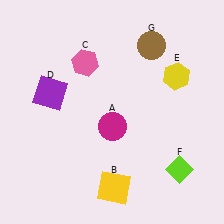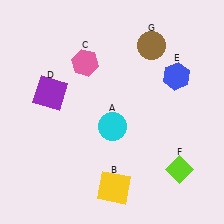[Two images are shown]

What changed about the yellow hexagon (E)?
In Image 1, E is yellow. In Image 2, it changed to blue.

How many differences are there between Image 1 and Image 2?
There are 2 differences between the two images.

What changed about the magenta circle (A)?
In Image 1, A is magenta. In Image 2, it changed to cyan.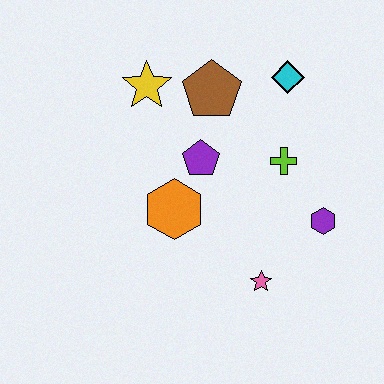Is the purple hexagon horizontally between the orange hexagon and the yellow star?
No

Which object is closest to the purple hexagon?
The lime cross is closest to the purple hexagon.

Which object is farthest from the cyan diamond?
The pink star is farthest from the cyan diamond.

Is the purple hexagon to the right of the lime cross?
Yes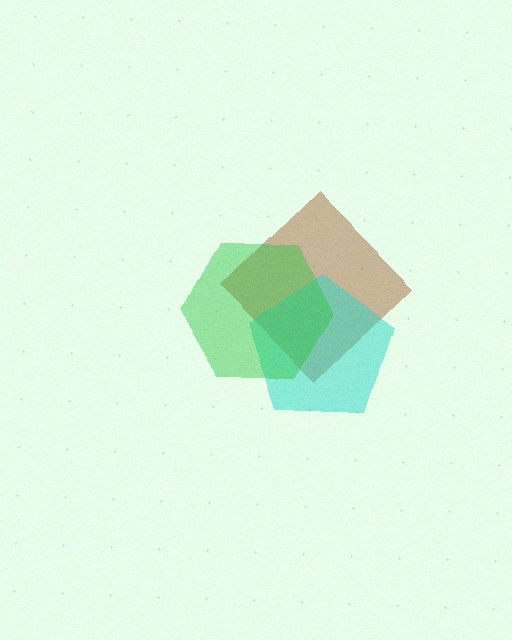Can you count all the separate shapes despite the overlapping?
Yes, there are 3 separate shapes.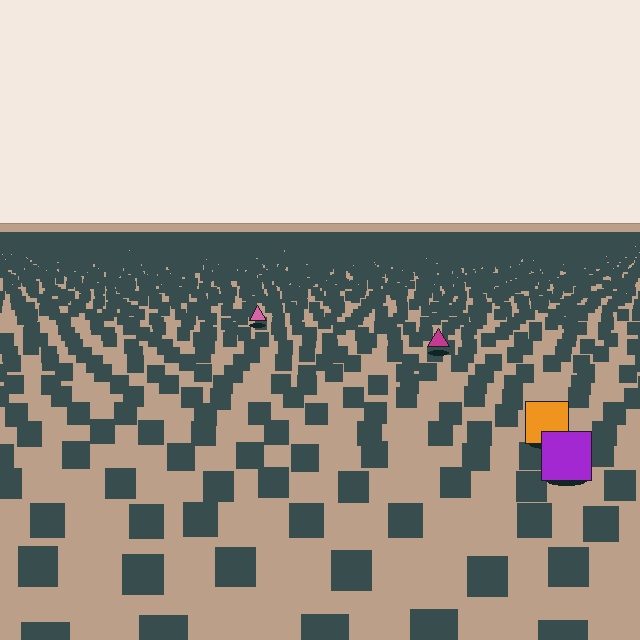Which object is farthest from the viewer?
The pink triangle is farthest from the viewer. It appears smaller and the ground texture around it is denser.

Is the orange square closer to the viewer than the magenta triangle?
Yes. The orange square is closer — you can tell from the texture gradient: the ground texture is coarser near it.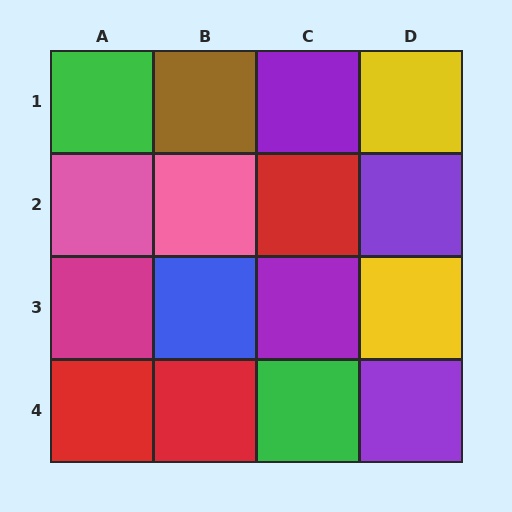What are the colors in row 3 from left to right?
Magenta, blue, purple, yellow.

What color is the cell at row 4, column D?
Purple.